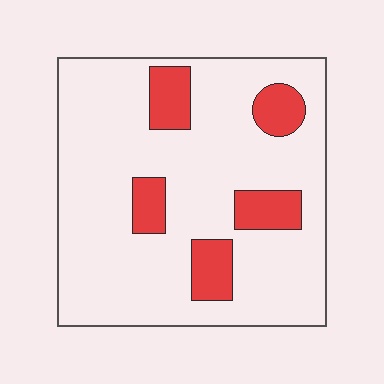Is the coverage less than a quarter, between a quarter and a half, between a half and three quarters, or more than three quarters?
Less than a quarter.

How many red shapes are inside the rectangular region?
5.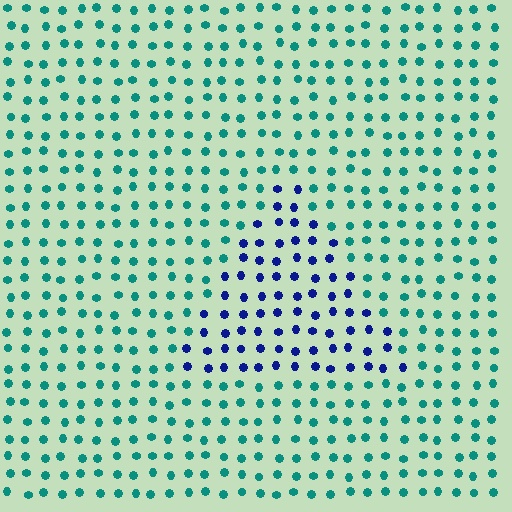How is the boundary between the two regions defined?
The boundary is defined purely by a slight shift in hue (about 61 degrees). Spacing, size, and orientation are identical on both sides.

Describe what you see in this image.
The image is filled with small teal elements in a uniform arrangement. A triangle-shaped region is visible where the elements are tinted to a slightly different hue, forming a subtle color boundary.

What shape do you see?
I see a triangle.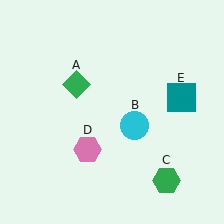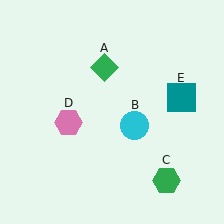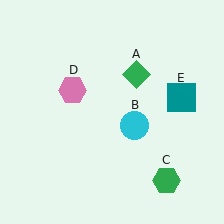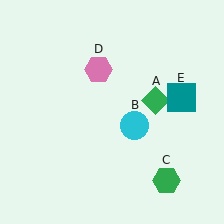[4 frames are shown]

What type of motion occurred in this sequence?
The green diamond (object A), pink hexagon (object D) rotated clockwise around the center of the scene.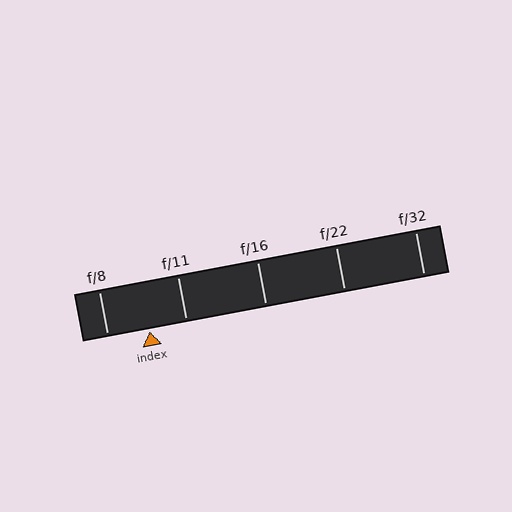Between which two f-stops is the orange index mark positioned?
The index mark is between f/8 and f/11.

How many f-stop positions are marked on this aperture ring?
There are 5 f-stop positions marked.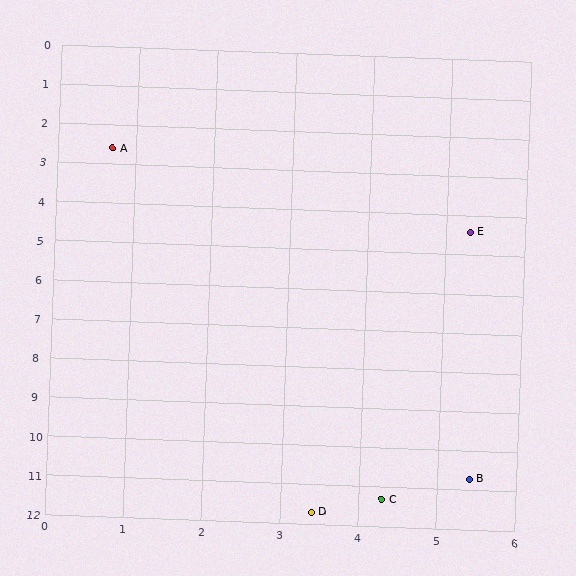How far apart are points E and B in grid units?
Points E and B are about 6.3 grid units apart.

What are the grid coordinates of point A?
Point A is at approximately (0.7, 2.6).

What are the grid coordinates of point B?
Point B is at approximately (5.4, 10.7).